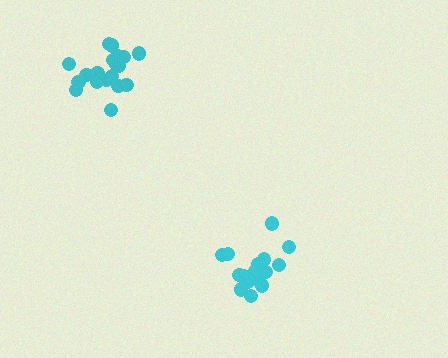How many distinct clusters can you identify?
There are 2 distinct clusters.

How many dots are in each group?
Group 1: 18 dots, Group 2: 19 dots (37 total).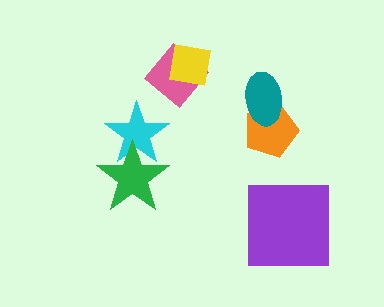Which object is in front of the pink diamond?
The yellow square is in front of the pink diamond.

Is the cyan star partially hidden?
Yes, it is partially covered by another shape.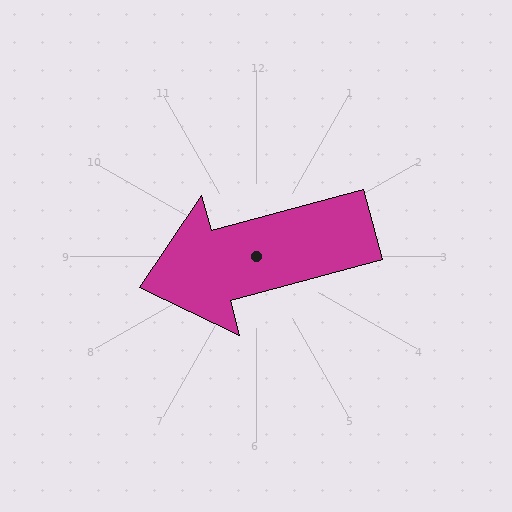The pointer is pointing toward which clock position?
Roughly 8 o'clock.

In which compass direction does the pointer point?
West.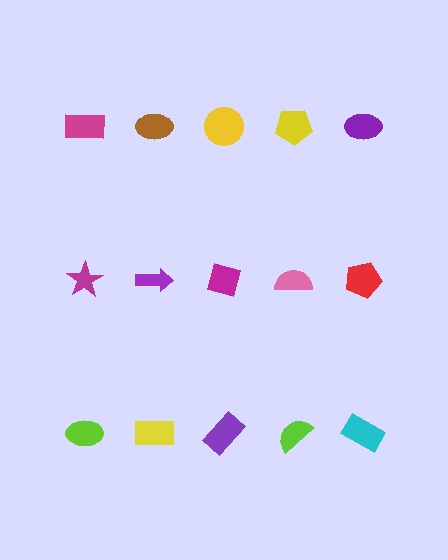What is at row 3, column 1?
A lime ellipse.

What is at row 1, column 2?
A brown ellipse.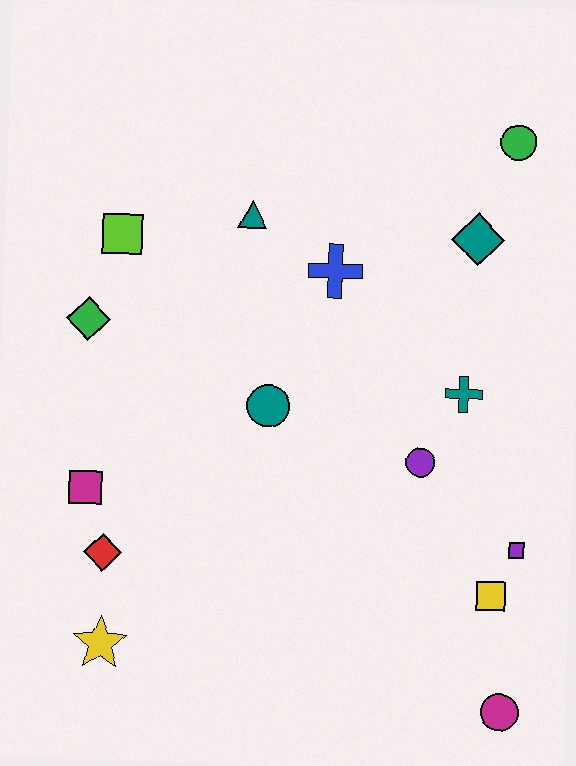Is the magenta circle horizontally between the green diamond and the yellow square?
No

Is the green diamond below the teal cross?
No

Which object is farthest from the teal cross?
The yellow star is farthest from the teal cross.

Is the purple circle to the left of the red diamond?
No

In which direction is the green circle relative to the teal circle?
The green circle is above the teal circle.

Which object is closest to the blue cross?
The teal triangle is closest to the blue cross.